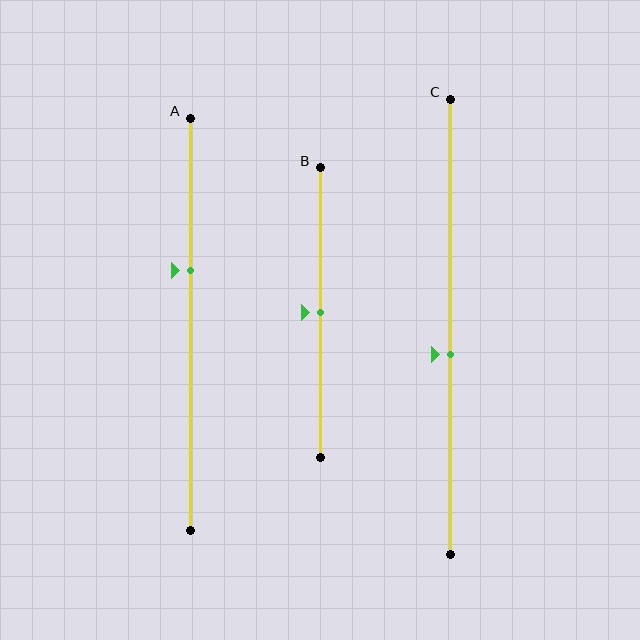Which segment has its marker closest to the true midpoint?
Segment B has its marker closest to the true midpoint.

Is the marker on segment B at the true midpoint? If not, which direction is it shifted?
Yes, the marker on segment B is at the true midpoint.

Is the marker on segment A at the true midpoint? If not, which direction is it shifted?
No, the marker on segment A is shifted upward by about 13% of the segment length.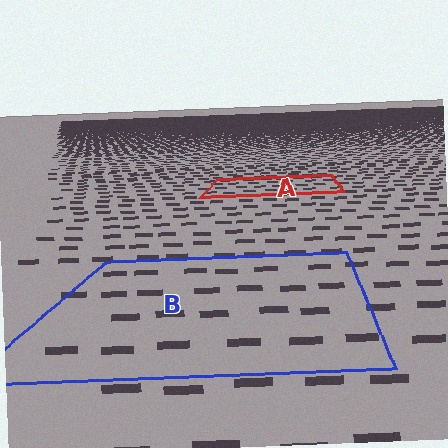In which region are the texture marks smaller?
The texture marks are smaller in region A, because it is farther away.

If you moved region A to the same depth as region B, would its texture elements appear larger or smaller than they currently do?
They would appear larger. At a closer depth, the same texture elements are projected at a bigger on-screen size.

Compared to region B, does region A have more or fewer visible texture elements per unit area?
Region A has more texture elements per unit area — they are packed more densely because it is farther away.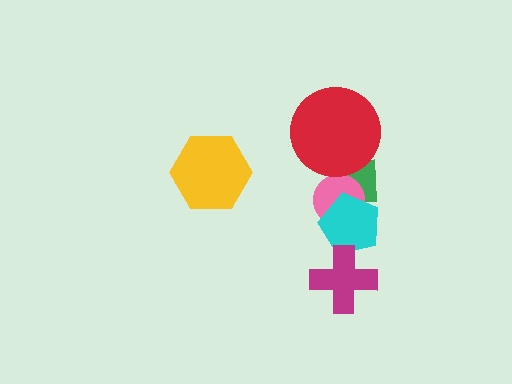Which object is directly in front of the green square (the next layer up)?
The pink circle is directly in front of the green square.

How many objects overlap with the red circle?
1 object overlaps with the red circle.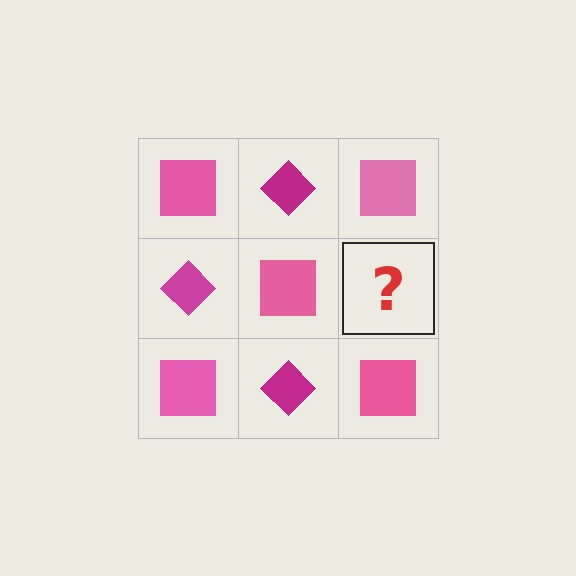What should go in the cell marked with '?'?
The missing cell should contain a magenta diamond.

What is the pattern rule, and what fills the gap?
The rule is that it alternates pink square and magenta diamond in a checkerboard pattern. The gap should be filled with a magenta diamond.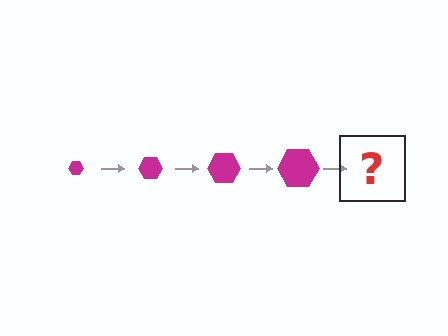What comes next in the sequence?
The next element should be a magenta hexagon, larger than the previous one.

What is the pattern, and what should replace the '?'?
The pattern is that the hexagon gets progressively larger each step. The '?' should be a magenta hexagon, larger than the previous one.